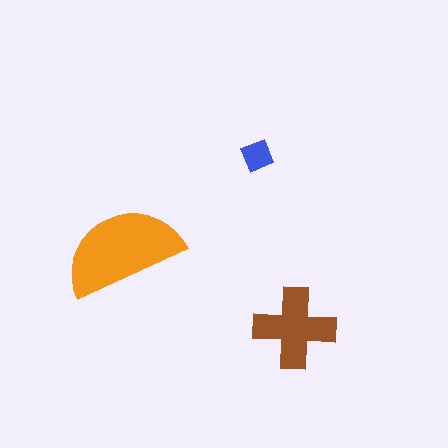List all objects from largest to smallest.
The orange semicircle, the brown cross, the blue diamond.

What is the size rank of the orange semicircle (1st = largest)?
1st.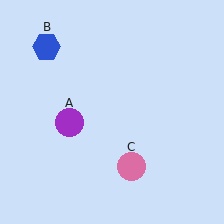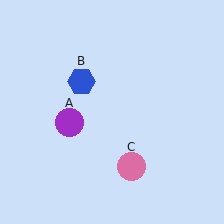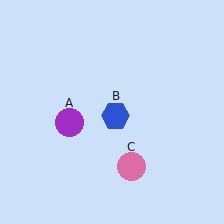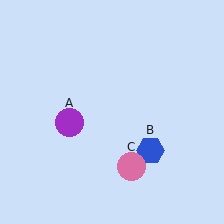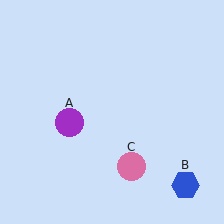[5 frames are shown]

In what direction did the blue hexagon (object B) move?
The blue hexagon (object B) moved down and to the right.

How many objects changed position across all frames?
1 object changed position: blue hexagon (object B).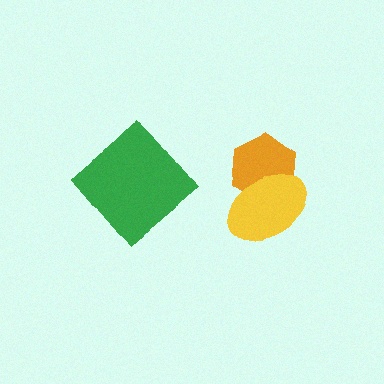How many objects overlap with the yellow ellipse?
1 object overlaps with the yellow ellipse.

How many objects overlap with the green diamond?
0 objects overlap with the green diamond.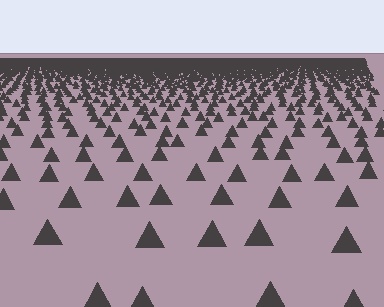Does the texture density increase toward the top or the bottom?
Density increases toward the top.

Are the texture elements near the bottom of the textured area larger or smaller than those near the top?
Larger. Near the bottom, elements are closer to the viewer and appear at a bigger on-screen size.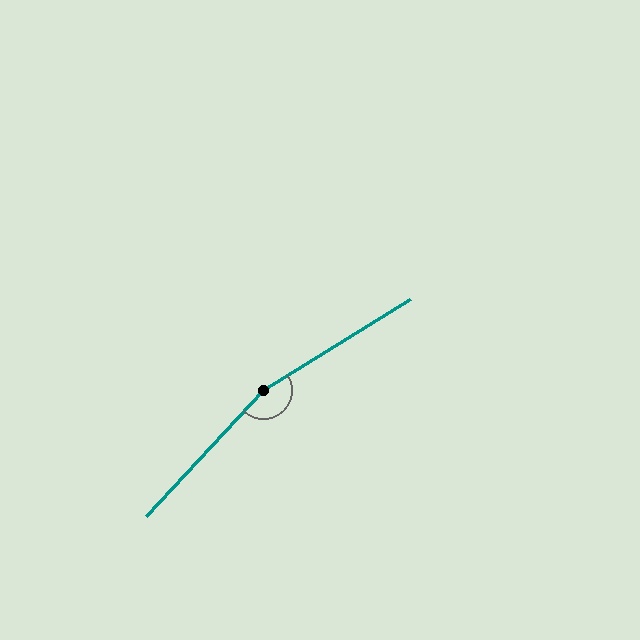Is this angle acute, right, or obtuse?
It is obtuse.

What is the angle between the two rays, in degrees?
Approximately 165 degrees.